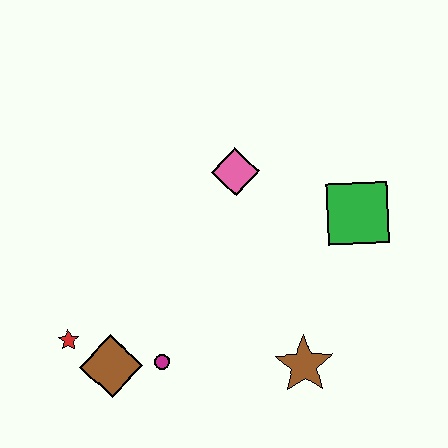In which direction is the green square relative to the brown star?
The green square is above the brown star.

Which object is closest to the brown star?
The magenta circle is closest to the brown star.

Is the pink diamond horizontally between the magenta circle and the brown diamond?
No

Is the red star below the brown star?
No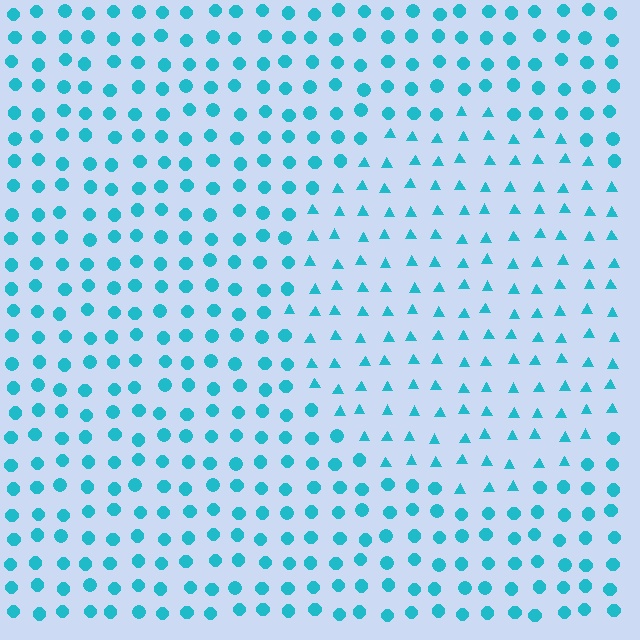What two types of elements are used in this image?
The image uses triangles inside the circle region and circles outside it.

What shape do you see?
I see a circle.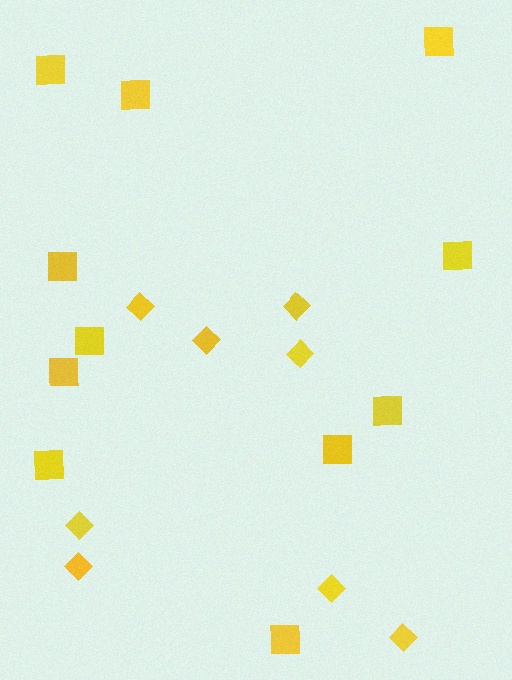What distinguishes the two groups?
There are 2 groups: one group of squares (11) and one group of diamonds (8).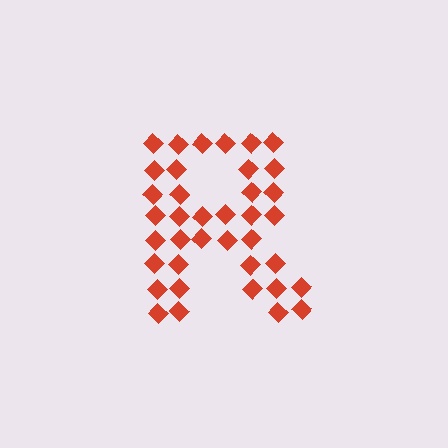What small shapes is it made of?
It is made of small diamonds.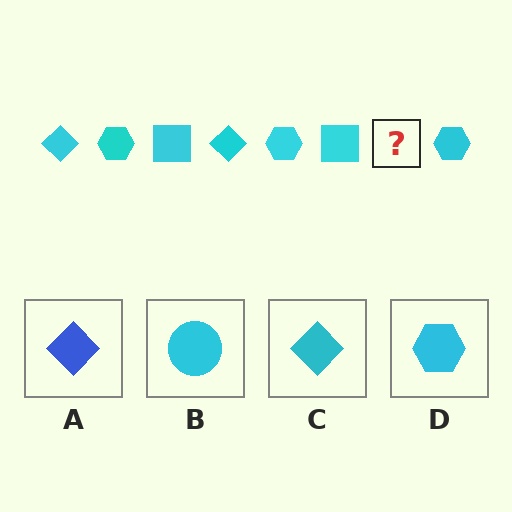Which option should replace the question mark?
Option C.